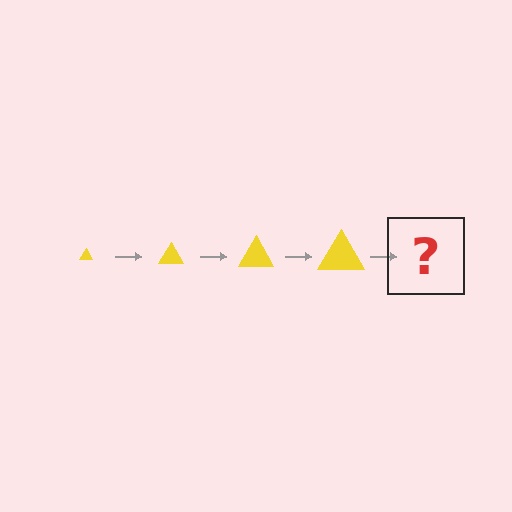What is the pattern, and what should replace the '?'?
The pattern is that the triangle gets progressively larger each step. The '?' should be a yellow triangle, larger than the previous one.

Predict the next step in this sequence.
The next step is a yellow triangle, larger than the previous one.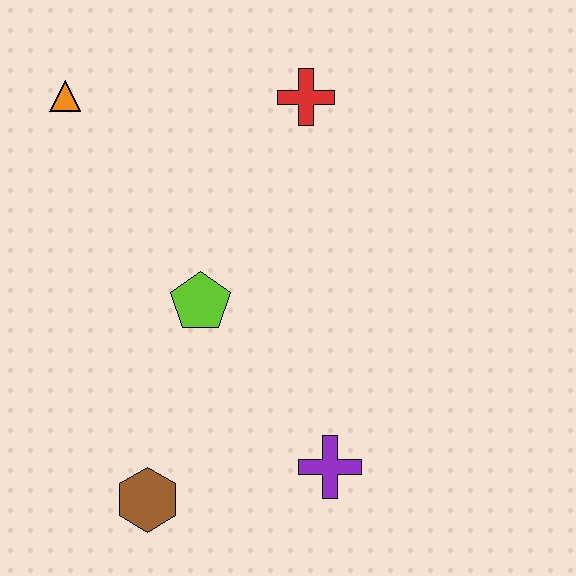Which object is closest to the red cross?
The lime pentagon is closest to the red cross.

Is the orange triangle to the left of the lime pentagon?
Yes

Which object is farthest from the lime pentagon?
The orange triangle is farthest from the lime pentagon.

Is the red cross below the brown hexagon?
No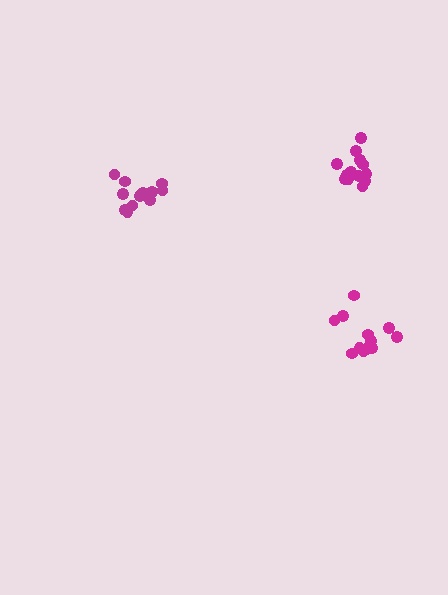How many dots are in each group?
Group 1: 13 dots, Group 2: 12 dots, Group 3: 12 dots (37 total).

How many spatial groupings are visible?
There are 3 spatial groupings.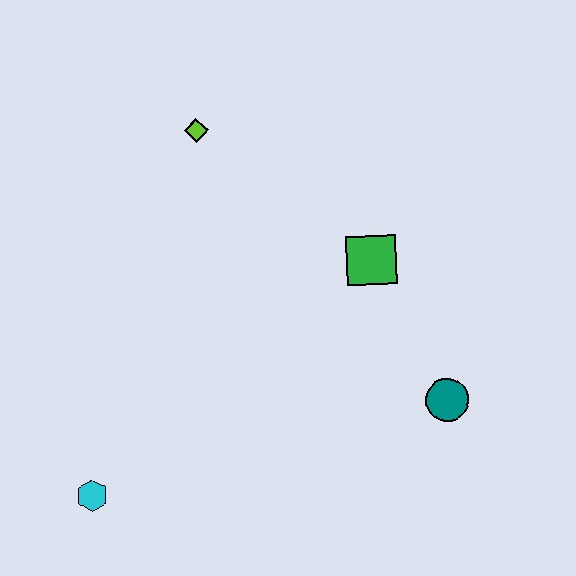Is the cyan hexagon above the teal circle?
No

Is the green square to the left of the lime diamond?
No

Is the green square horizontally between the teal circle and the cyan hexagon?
Yes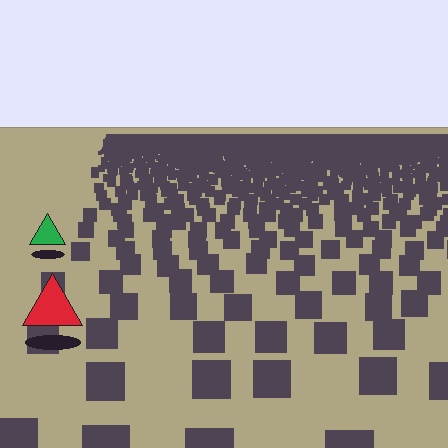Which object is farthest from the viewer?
The green triangle is farthest from the viewer. It appears smaller and the ground texture around it is denser.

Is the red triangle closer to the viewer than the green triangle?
Yes. The red triangle is closer — you can tell from the texture gradient: the ground texture is coarser near it.